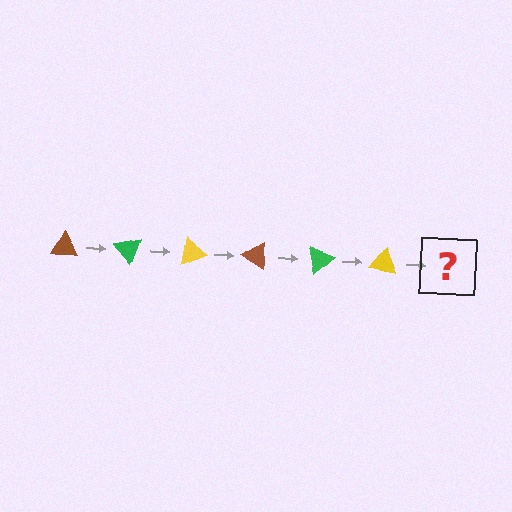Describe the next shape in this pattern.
It should be a brown triangle, rotated 300 degrees from the start.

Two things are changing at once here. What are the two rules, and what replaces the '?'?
The two rules are that it rotates 50 degrees each step and the color cycles through brown, green, and yellow. The '?' should be a brown triangle, rotated 300 degrees from the start.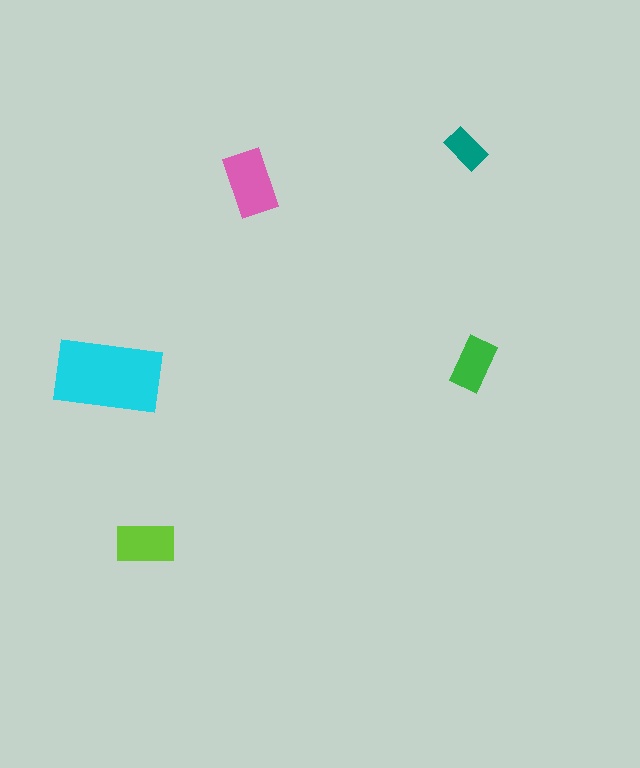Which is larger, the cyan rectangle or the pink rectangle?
The cyan one.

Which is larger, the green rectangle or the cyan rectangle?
The cyan one.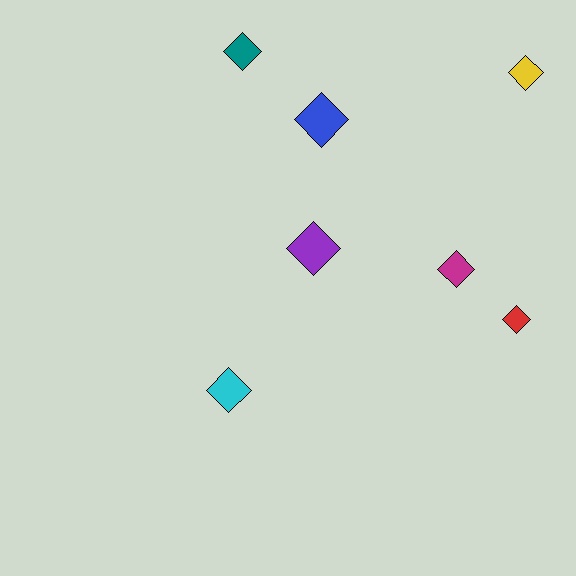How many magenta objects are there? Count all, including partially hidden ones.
There is 1 magenta object.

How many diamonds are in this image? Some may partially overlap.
There are 7 diamonds.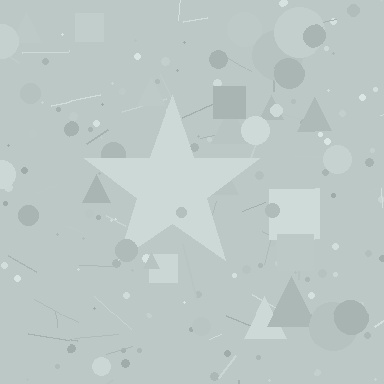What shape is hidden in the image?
A star is hidden in the image.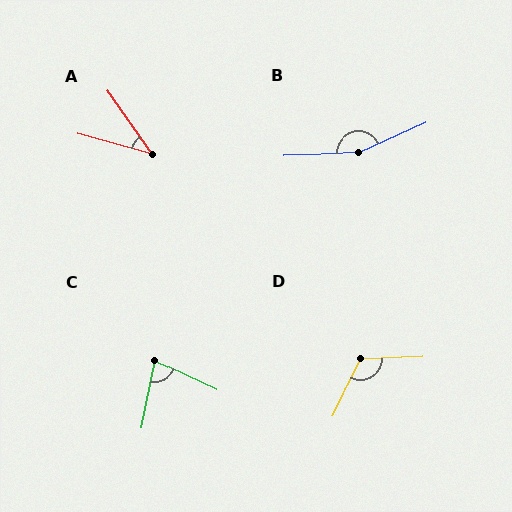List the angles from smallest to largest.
A (40°), C (76°), D (119°), B (157°).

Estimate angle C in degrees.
Approximately 76 degrees.